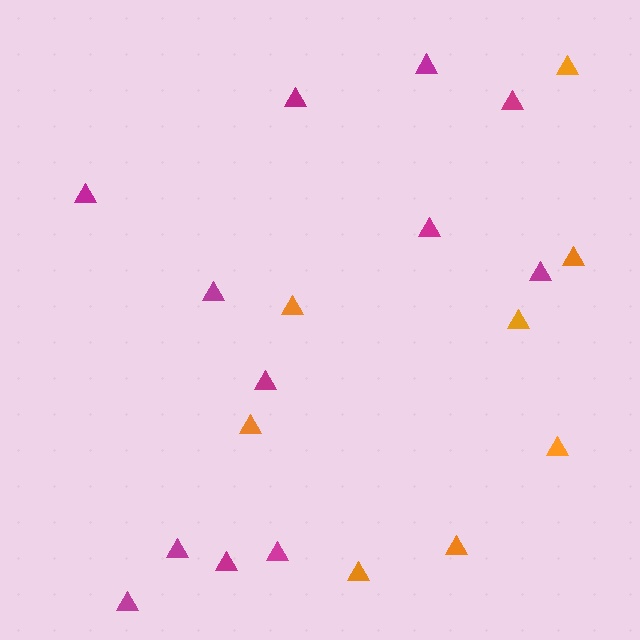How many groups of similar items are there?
There are 2 groups: one group of orange triangles (8) and one group of magenta triangles (12).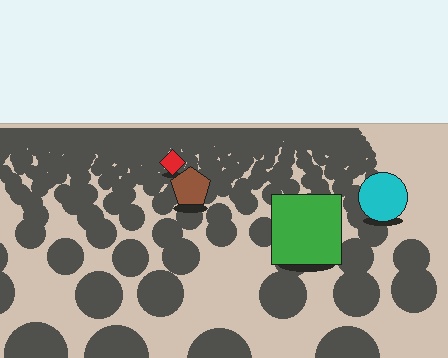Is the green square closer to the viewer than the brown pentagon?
Yes. The green square is closer — you can tell from the texture gradient: the ground texture is coarser near it.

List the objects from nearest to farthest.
From nearest to farthest: the green square, the cyan circle, the brown pentagon, the red diamond.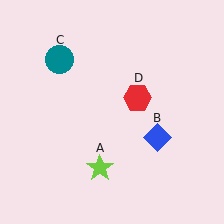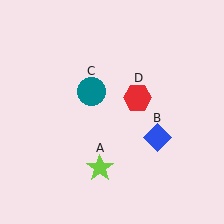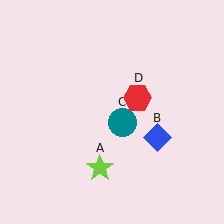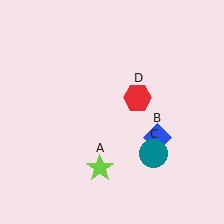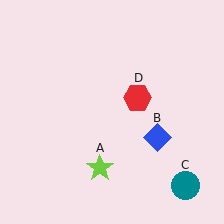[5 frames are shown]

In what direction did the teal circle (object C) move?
The teal circle (object C) moved down and to the right.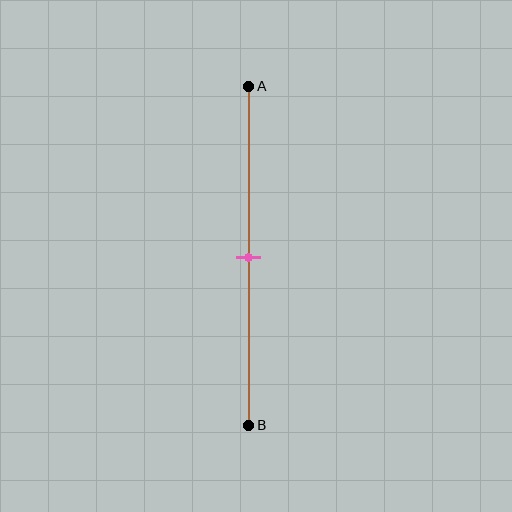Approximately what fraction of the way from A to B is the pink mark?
The pink mark is approximately 50% of the way from A to B.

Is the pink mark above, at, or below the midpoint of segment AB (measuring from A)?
The pink mark is approximately at the midpoint of segment AB.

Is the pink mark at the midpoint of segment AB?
Yes, the mark is approximately at the midpoint.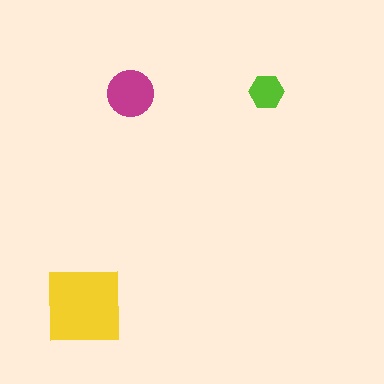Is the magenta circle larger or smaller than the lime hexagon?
Larger.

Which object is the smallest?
The lime hexagon.